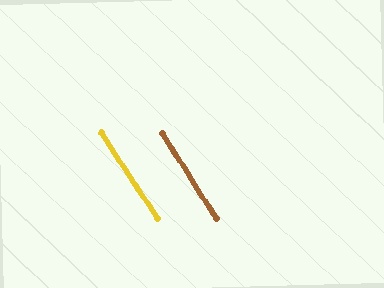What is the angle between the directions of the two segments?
Approximately 1 degree.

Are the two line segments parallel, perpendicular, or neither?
Parallel — their directions differ by only 1.1°.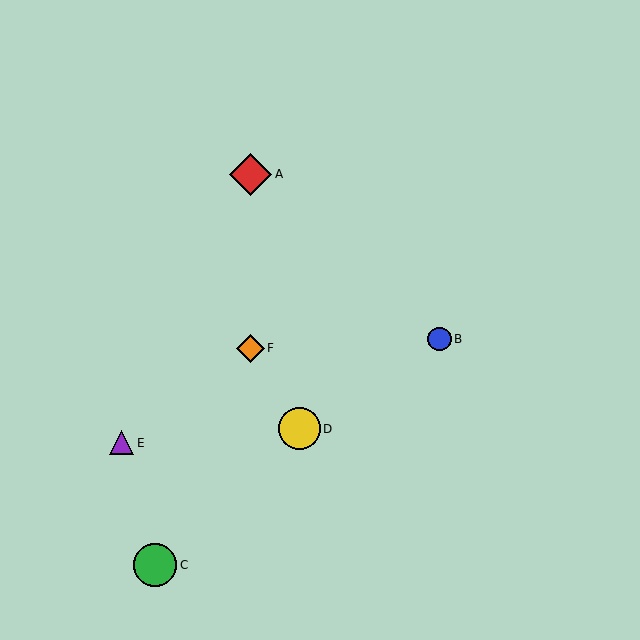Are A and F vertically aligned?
Yes, both are at x≈251.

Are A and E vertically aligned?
No, A is at x≈251 and E is at x≈122.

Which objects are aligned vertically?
Objects A, F are aligned vertically.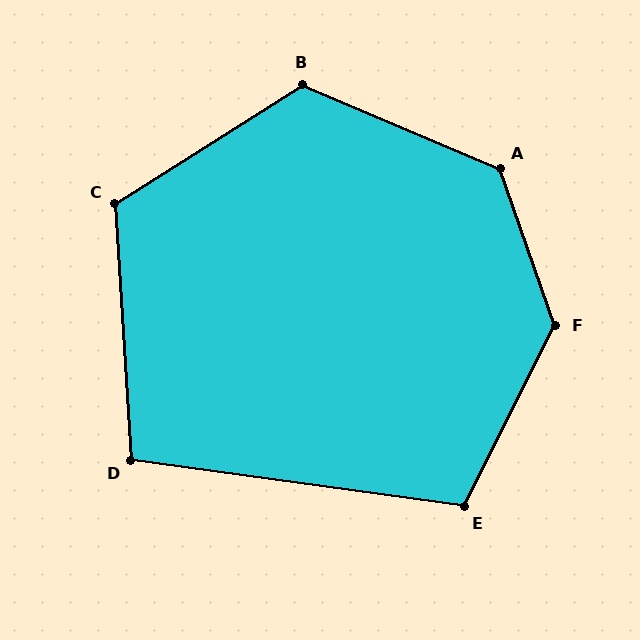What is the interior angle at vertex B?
Approximately 125 degrees (obtuse).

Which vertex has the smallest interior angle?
D, at approximately 101 degrees.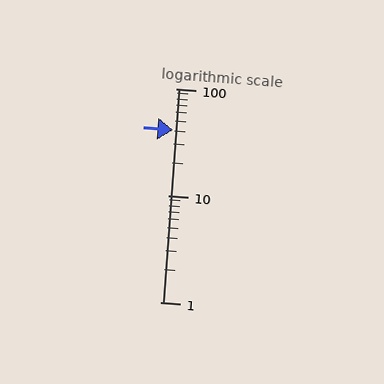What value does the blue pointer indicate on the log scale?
The pointer indicates approximately 41.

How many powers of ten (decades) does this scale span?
The scale spans 2 decades, from 1 to 100.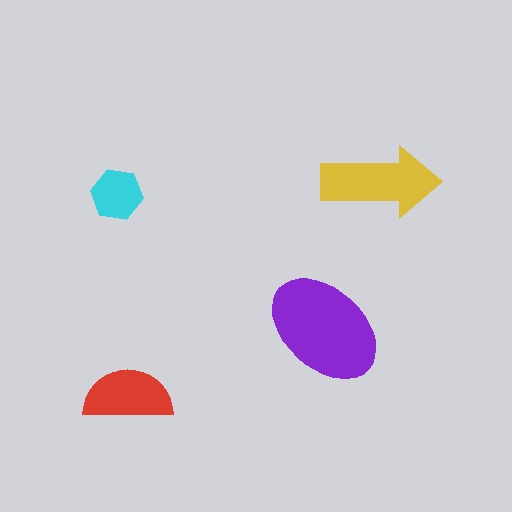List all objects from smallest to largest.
The cyan hexagon, the red semicircle, the yellow arrow, the purple ellipse.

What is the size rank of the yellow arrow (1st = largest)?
2nd.